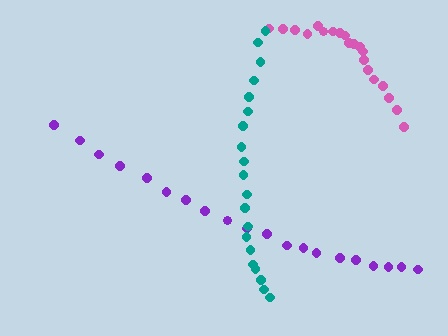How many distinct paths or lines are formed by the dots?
There are 3 distinct paths.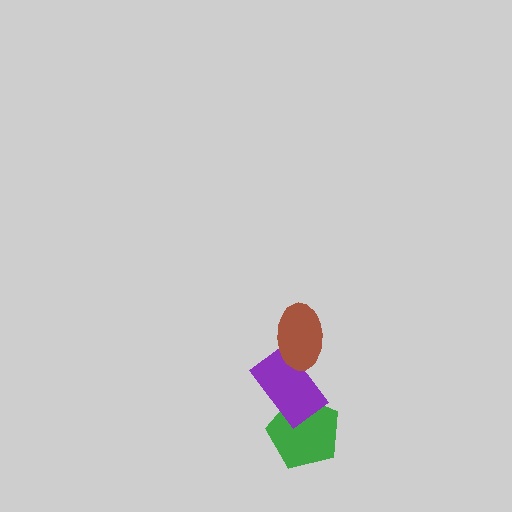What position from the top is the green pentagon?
The green pentagon is 3rd from the top.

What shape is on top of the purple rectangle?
The brown ellipse is on top of the purple rectangle.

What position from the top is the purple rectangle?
The purple rectangle is 2nd from the top.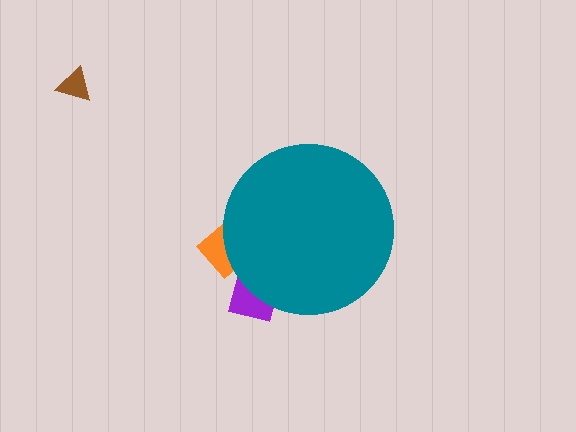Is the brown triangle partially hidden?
No, the brown triangle is fully visible.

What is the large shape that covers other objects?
A teal circle.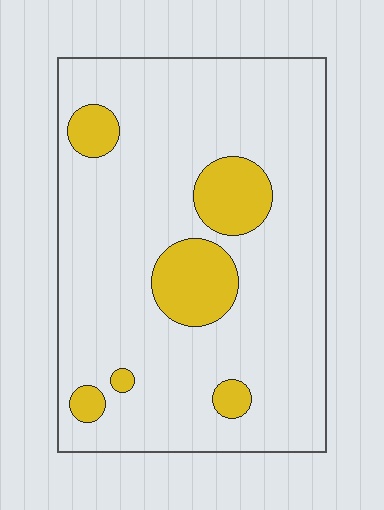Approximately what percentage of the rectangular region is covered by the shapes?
Approximately 15%.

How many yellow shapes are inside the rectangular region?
6.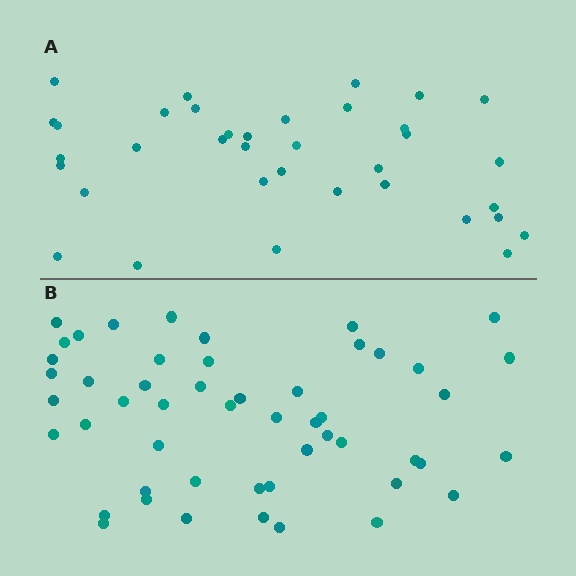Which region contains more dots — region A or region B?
Region B (the bottom region) has more dots.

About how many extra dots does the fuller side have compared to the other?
Region B has approximately 15 more dots than region A.